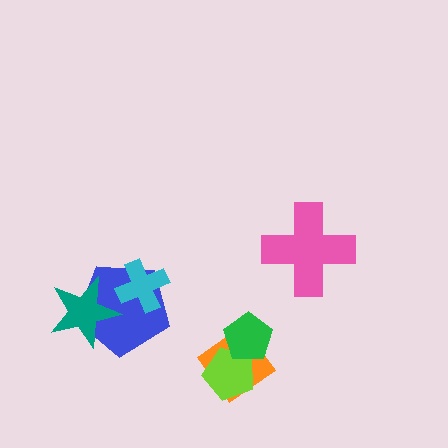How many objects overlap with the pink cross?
0 objects overlap with the pink cross.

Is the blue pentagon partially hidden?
Yes, it is partially covered by another shape.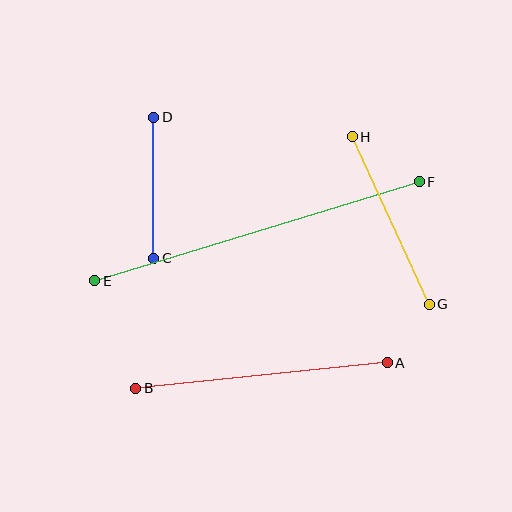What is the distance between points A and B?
The distance is approximately 253 pixels.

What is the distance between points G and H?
The distance is approximately 185 pixels.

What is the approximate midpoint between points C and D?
The midpoint is at approximately (154, 188) pixels.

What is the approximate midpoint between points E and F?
The midpoint is at approximately (257, 231) pixels.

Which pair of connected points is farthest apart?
Points E and F are farthest apart.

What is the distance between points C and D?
The distance is approximately 141 pixels.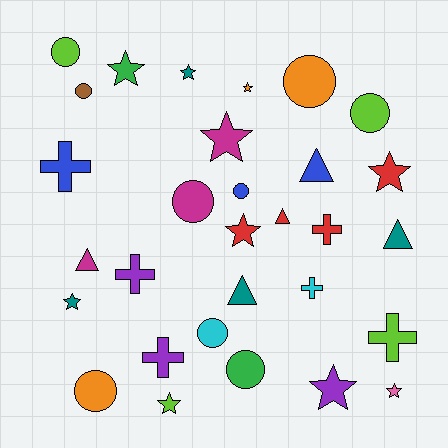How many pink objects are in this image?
There is 1 pink object.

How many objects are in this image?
There are 30 objects.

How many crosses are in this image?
There are 6 crosses.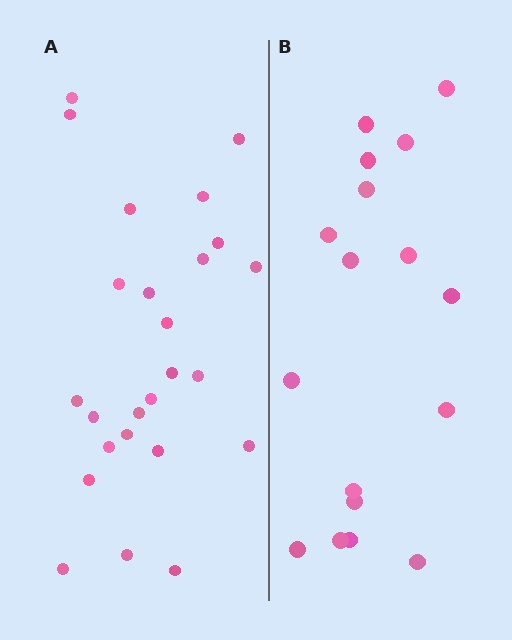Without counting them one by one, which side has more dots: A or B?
Region A (the left region) has more dots.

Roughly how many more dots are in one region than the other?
Region A has roughly 8 or so more dots than region B.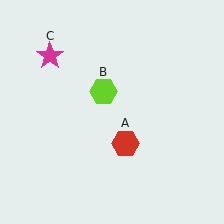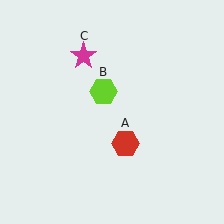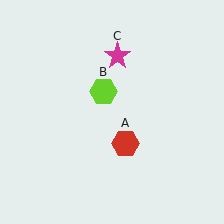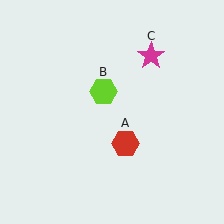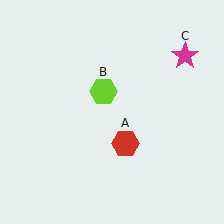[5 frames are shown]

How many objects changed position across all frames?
1 object changed position: magenta star (object C).